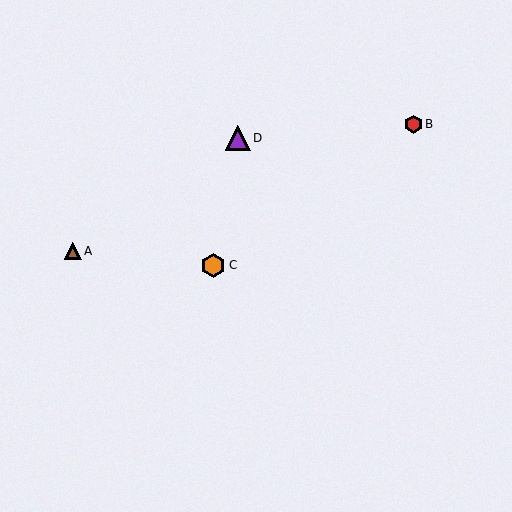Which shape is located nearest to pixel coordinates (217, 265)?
The orange hexagon (labeled C) at (213, 265) is nearest to that location.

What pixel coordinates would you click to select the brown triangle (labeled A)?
Click at (73, 251) to select the brown triangle A.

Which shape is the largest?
The purple triangle (labeled D) is the largest.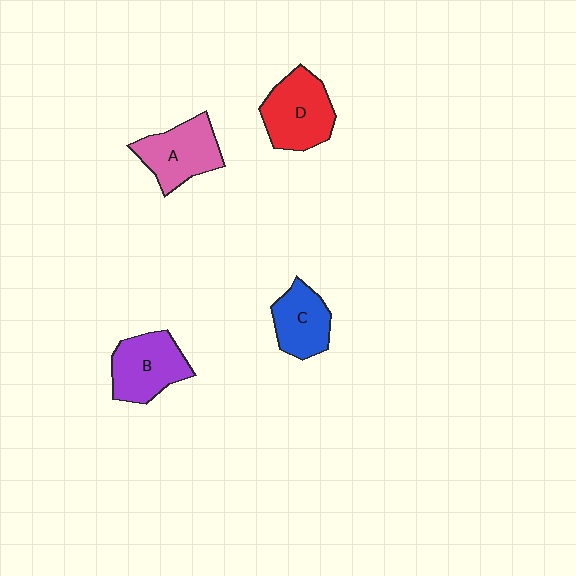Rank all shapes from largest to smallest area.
From largest to smallest: D (red), B (purple), A (pink), C (blue).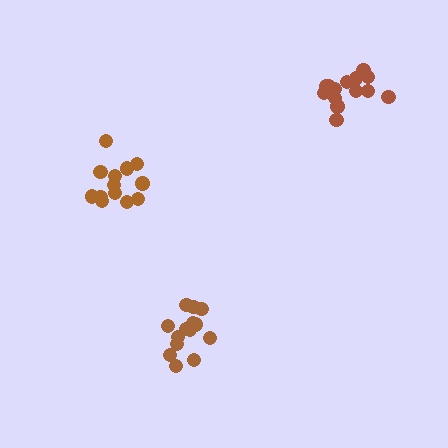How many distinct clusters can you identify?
There are 3 distinct clusters.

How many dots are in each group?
Group 1: 14 dots, Group 2: 13 dots, Group 3: 14 dots (41 total).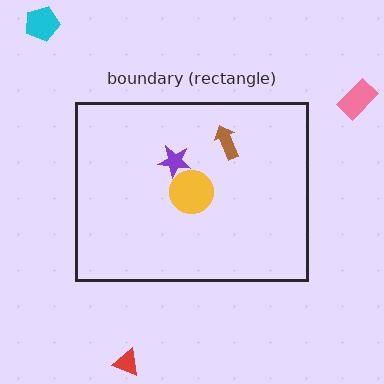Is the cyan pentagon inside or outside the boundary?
Outside.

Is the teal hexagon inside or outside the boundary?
Inside.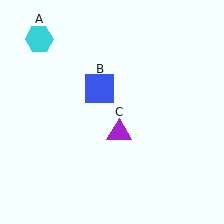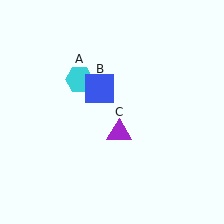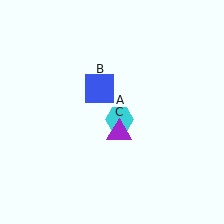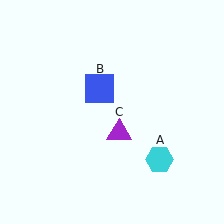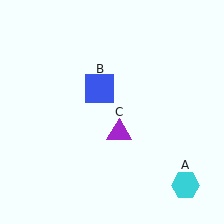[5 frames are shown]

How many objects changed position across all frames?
1 object changed position: cyan hexagon (object A).